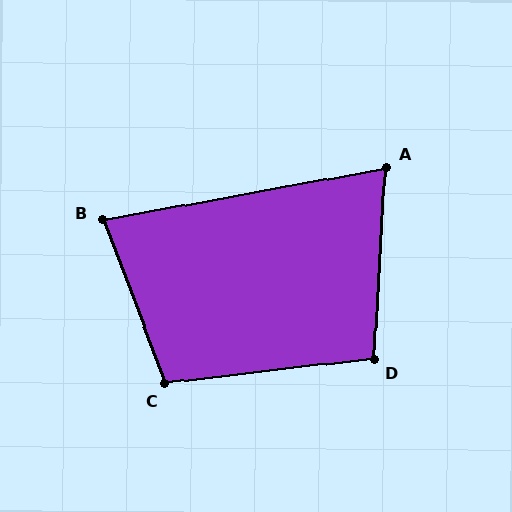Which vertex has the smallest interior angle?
A, at approximately 76 degrees.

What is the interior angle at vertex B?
Approximately 80 degrees (acute).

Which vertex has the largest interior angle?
C, at approximately 104 degrees.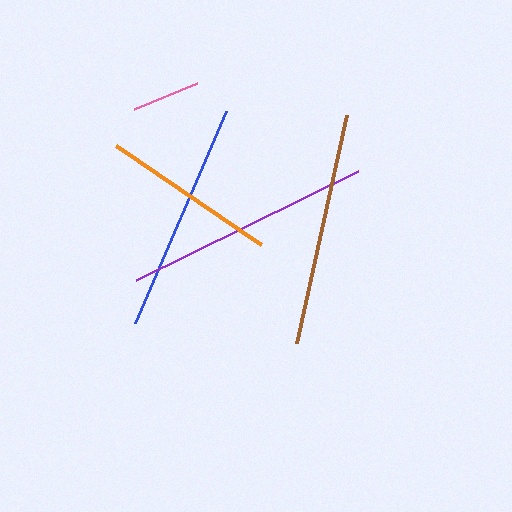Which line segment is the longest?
The purple line is the longest at approximately 246 pixels.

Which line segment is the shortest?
The pink line is the shortest at approximately 68 pixels.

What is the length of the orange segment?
The orange segment is approximately 176 pixels long.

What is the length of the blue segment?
The blue segment is approximately 232 pixels long.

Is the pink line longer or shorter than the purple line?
The purple line is longer than the pink line.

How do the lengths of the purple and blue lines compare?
The purple and blue lines are approximately the same length.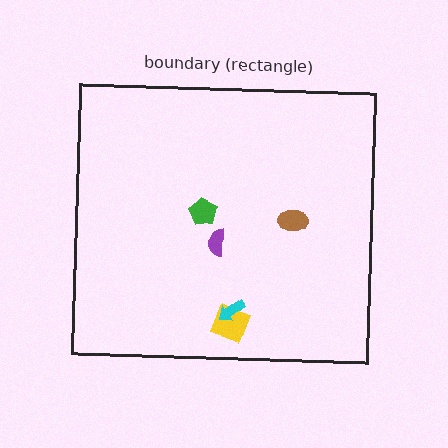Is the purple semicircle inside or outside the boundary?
Inside.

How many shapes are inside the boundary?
5 inside, 0 outside.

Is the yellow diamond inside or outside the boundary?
Inside.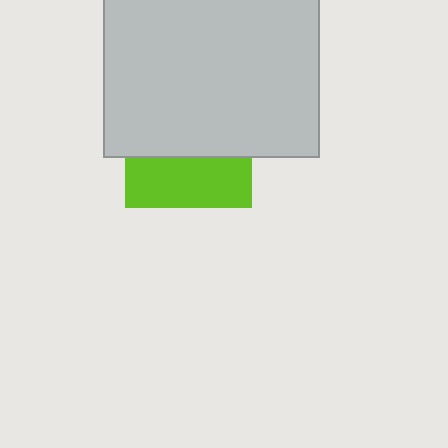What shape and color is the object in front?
The object in front is a light gray rectangle.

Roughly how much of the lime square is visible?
A small part of it is visible (roughly 40%).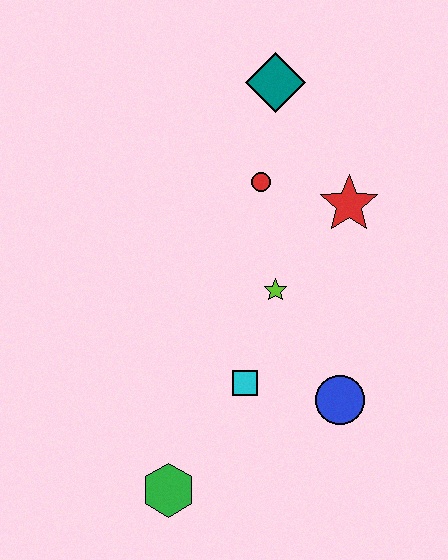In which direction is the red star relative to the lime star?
The red star is above the lime star.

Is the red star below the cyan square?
No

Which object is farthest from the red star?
The green hexagon is farthest from the red star.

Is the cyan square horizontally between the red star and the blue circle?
No